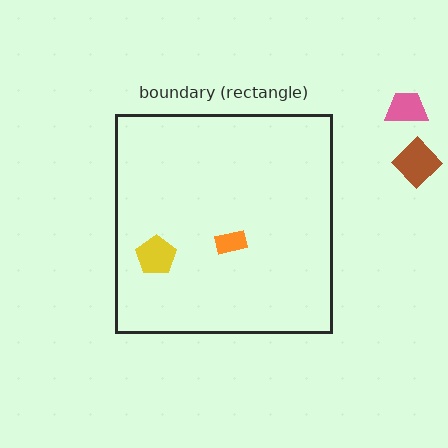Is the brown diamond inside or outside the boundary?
Outside.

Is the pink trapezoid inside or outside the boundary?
Outside.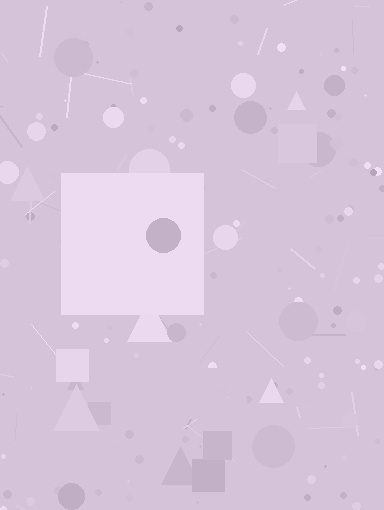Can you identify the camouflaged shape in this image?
The camouflaged shape is a square.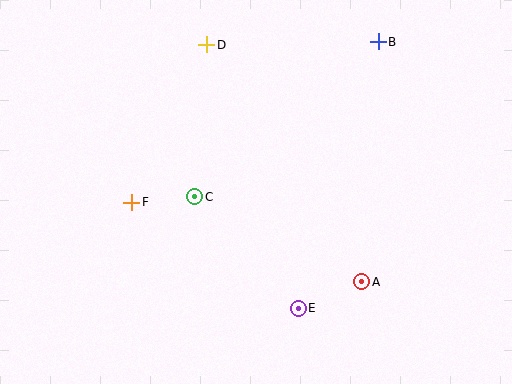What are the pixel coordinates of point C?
Point C is at (195, 197).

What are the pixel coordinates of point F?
Point F is at (132, 202).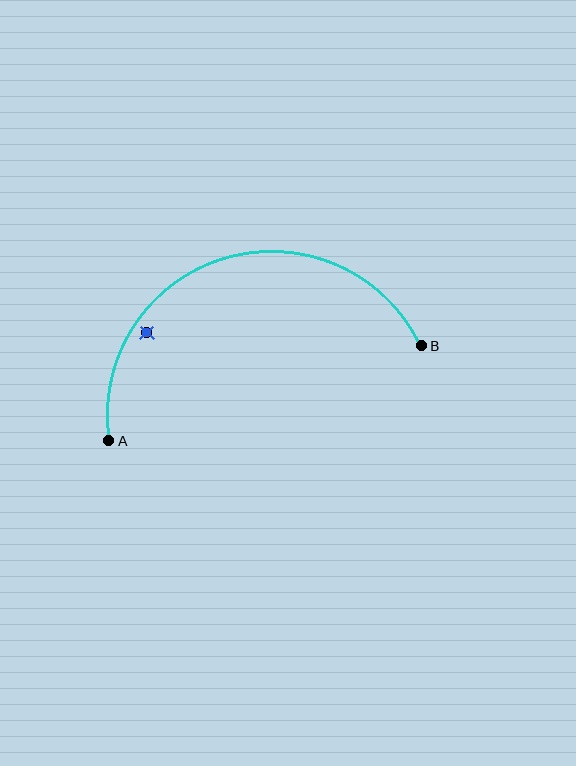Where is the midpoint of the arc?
The arc midpoint is the point on the curve farthest from the straight line joining A and B. It sits above that line.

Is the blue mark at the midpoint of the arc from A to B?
No — the blue mark does not lie on the arc at all. It sits slightly inside the curve.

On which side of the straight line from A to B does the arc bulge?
The arc bulges above the straight line connecting A and B.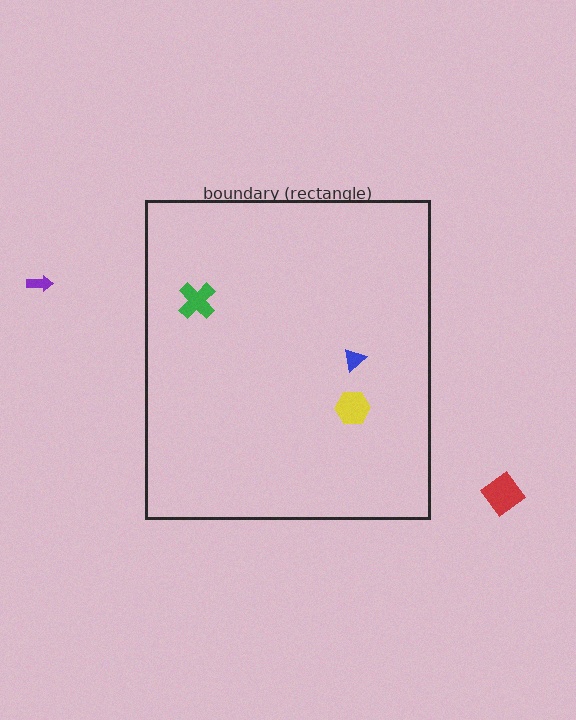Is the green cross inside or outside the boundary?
Inside.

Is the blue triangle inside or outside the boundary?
Inside.